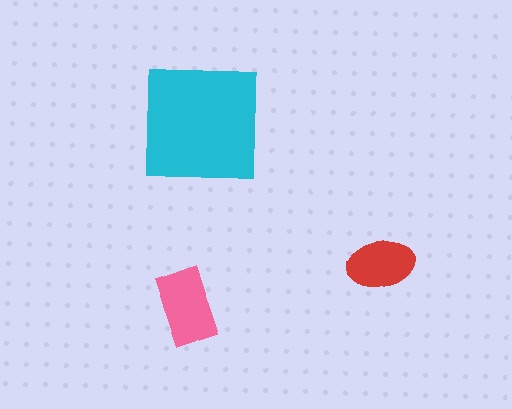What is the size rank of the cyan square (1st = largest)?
1st.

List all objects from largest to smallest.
The cyan square, the pink rectangle, the red ellipse.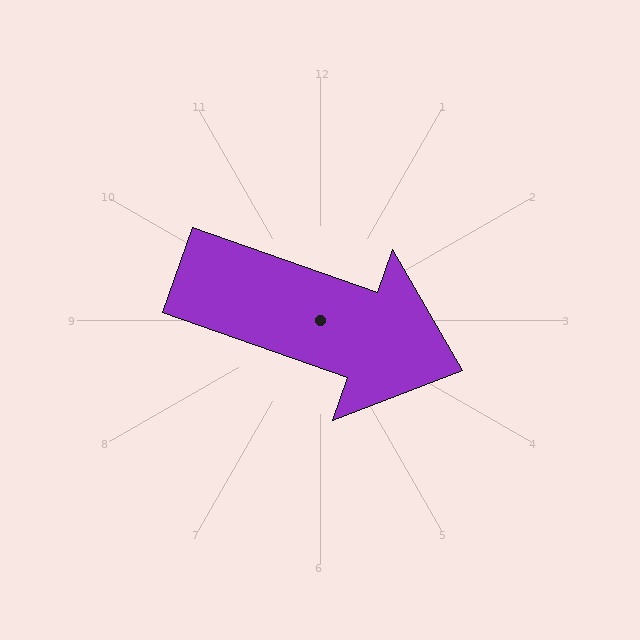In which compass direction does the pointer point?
East.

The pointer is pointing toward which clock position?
Roughly 4 o'clock.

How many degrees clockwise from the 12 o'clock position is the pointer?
Approximately 109 degrees.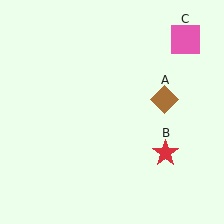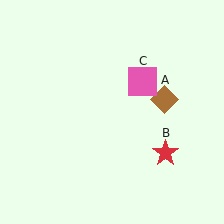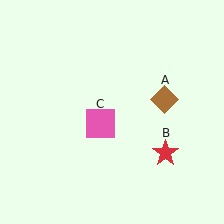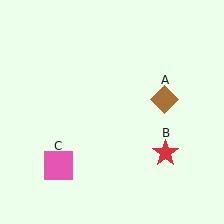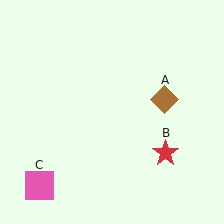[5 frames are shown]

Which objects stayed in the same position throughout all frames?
Brown diamond (object A) and red star (object B) remained stationary.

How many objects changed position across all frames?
1 object changed position: pink square (object C).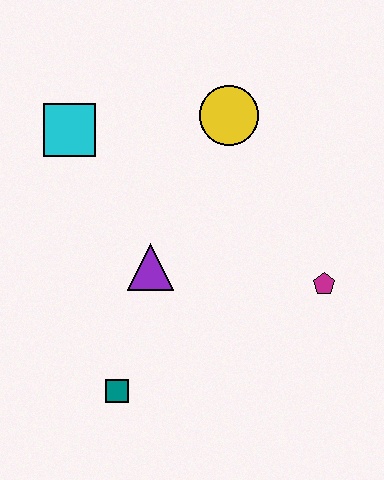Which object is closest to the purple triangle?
The teal square is closest to the purple triangle.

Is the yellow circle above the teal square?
Yes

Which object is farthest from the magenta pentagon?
The cyan square is farthest from the magenta pentagon.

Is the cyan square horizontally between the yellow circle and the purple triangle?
No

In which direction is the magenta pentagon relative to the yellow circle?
The magenta pentagon is below the yellow circle.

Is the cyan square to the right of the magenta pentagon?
No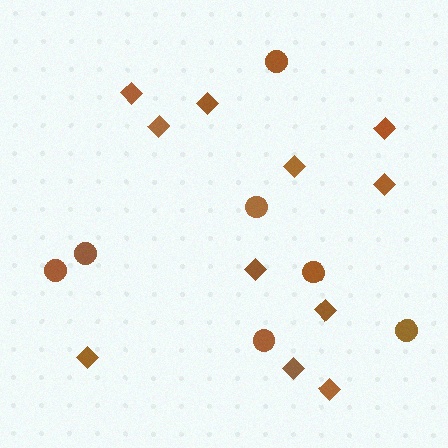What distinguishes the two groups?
There are 2 groups: one group of diamonds (11) and one group of circles (7).